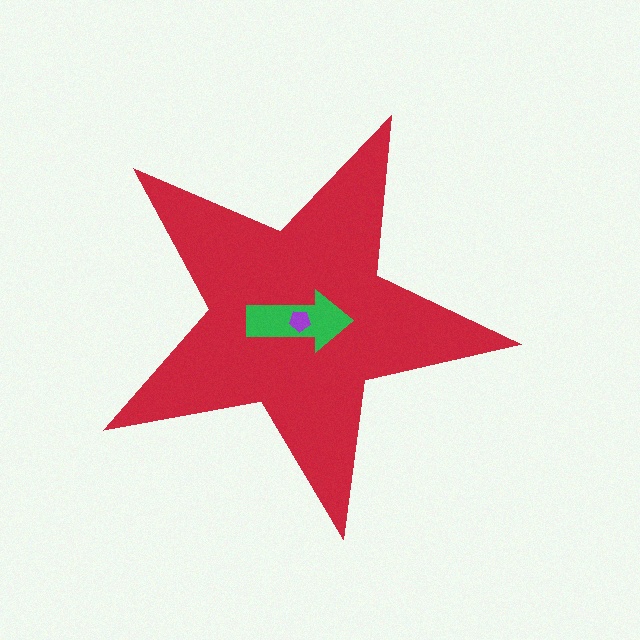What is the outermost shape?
The red star.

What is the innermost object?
The purple pentagon.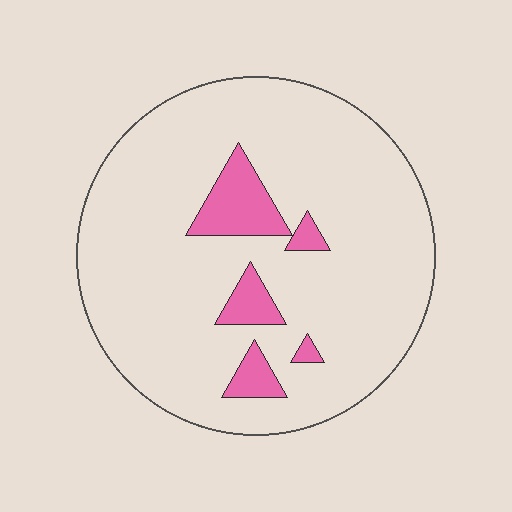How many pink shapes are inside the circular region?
5.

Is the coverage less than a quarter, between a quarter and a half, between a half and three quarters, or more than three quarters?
Less than a quarter.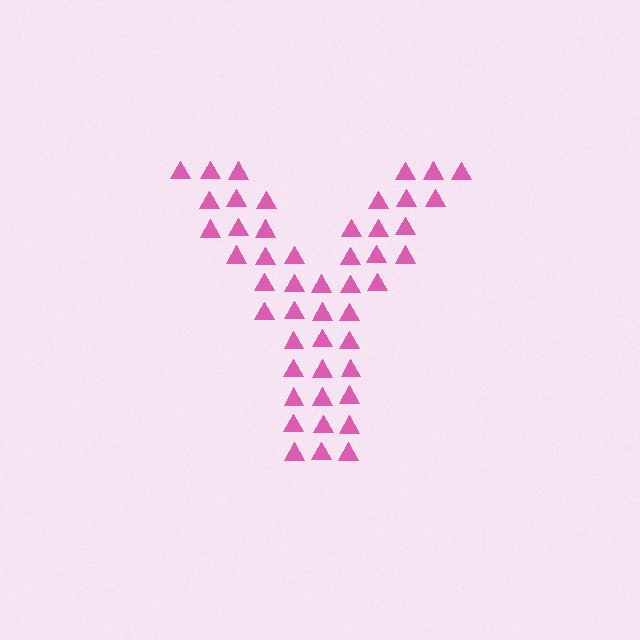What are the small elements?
The small elements are triangles.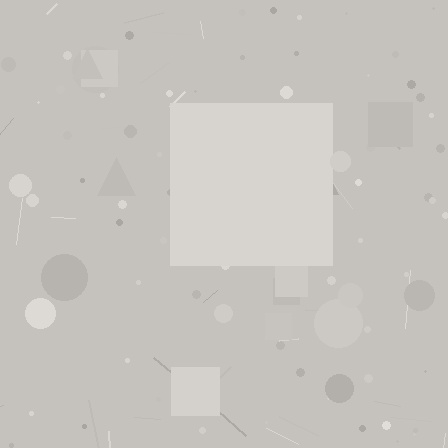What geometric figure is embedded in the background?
A square is embedded in the background.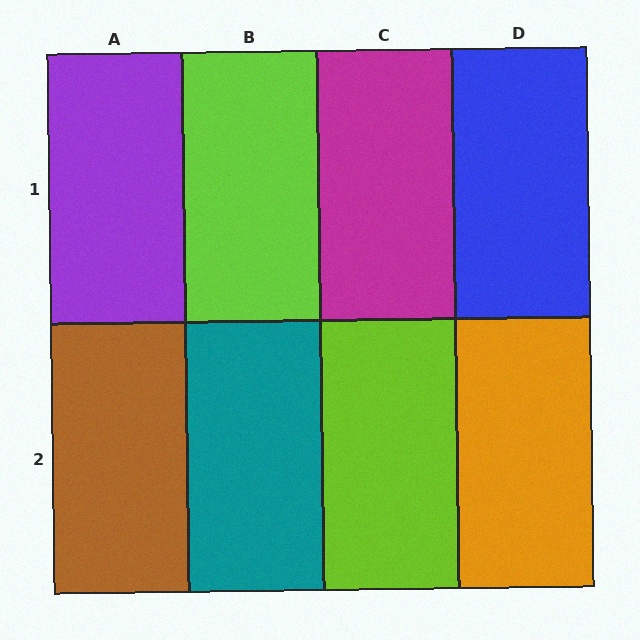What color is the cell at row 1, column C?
Magenta.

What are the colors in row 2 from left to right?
Brown, teal, lime, orange.